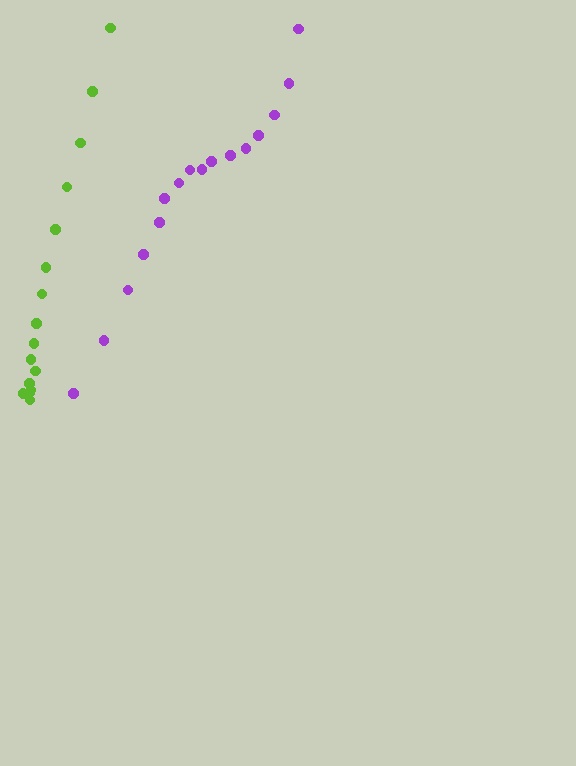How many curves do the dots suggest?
There are 2 distinct paths.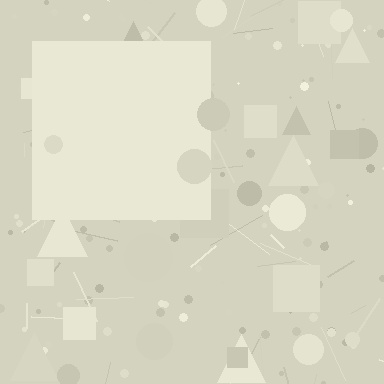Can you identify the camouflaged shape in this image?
The camouflaged shape is a square.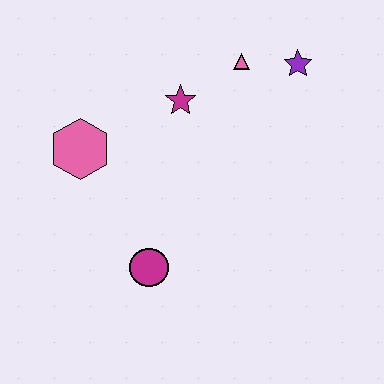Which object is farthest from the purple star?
The magenta circle is farthest from the purple star.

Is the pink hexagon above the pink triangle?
No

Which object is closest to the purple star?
The pink triangle is closest to the purple star.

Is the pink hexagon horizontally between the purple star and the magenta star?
No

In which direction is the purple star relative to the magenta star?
The purple star is to the right of the magenta star.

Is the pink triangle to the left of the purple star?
Yes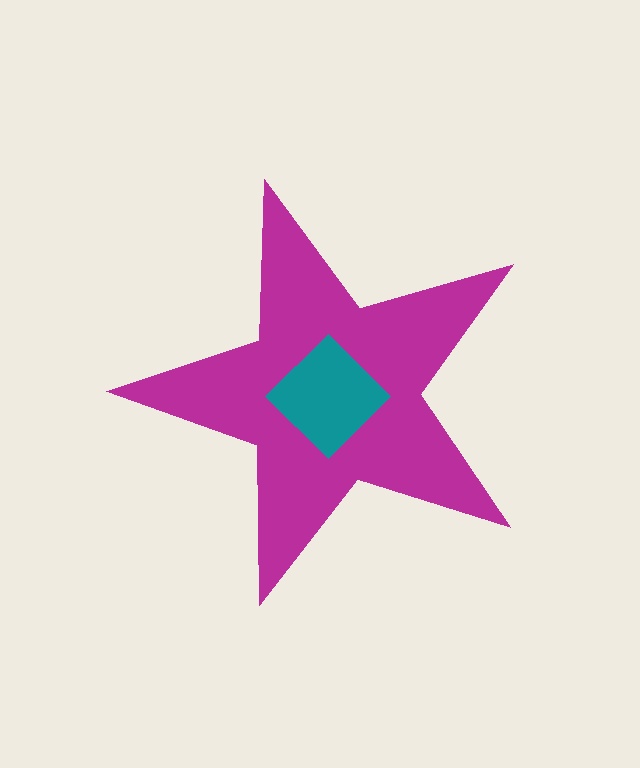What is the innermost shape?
The teal diamond.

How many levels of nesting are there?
2.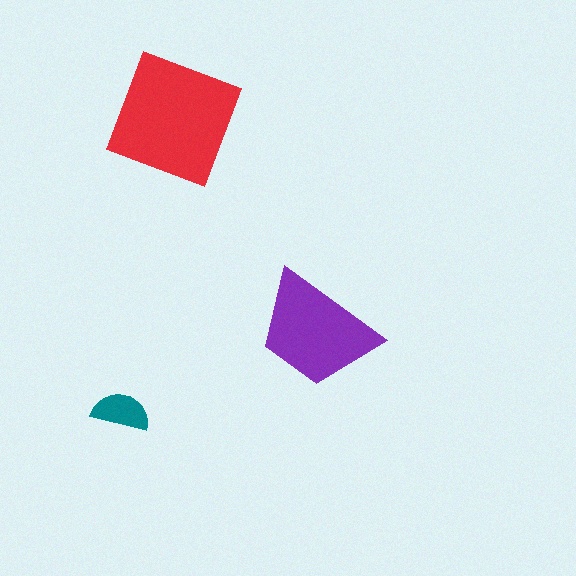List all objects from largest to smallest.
The red square, the purple trapezoid, the teal semicircle.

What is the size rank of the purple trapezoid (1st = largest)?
2nd.